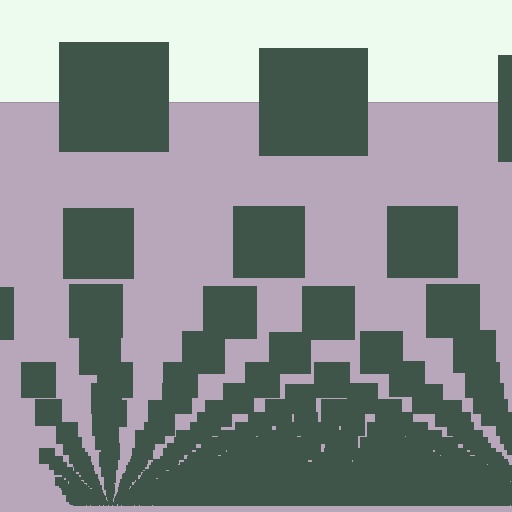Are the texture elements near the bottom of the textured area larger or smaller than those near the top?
Smaller. The gradient is inverted — elements near the bottom are smaller and denser.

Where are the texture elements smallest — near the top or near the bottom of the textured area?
Near the bottom.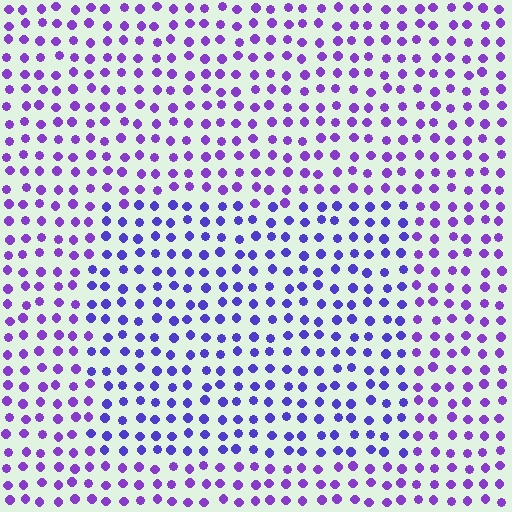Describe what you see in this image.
The image is filled with small purple elements in a uniform arrangement. A rectangle-shaped region is visible where the elements are tinted to a slightly different hue, forming a subtle color boundary.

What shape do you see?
I see a rectangle.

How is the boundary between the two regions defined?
The boundary is defined purely by a slight shift in hue (about 25 degrees). Spacing, size, and orientation are identical on both sides.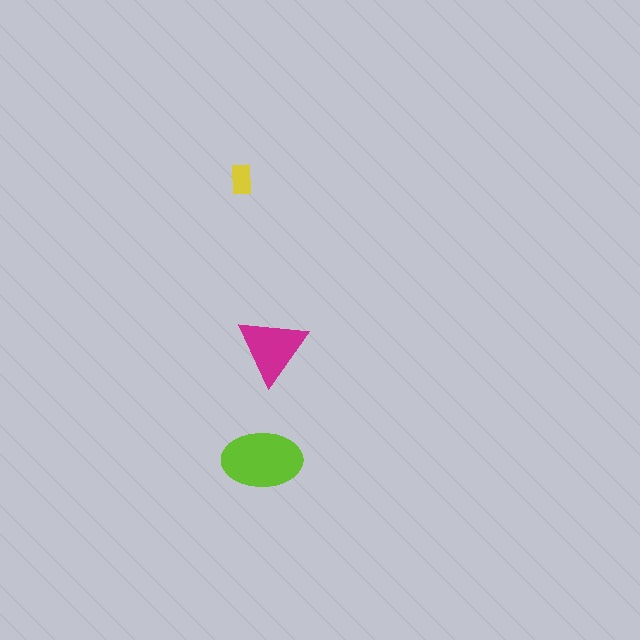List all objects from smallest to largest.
The yellow rectangle, the magenta triangle, the lime ellipse.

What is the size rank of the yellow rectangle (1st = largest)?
3rd.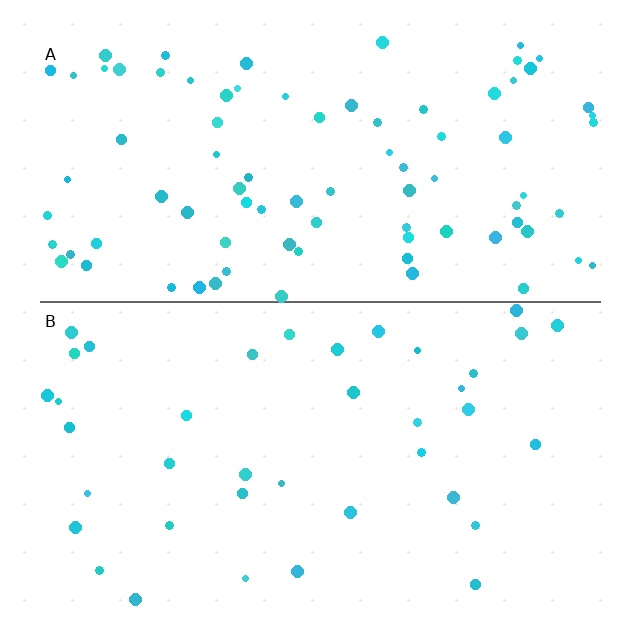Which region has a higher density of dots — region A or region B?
A (the top).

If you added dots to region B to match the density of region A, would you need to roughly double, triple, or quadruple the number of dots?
Approximately double.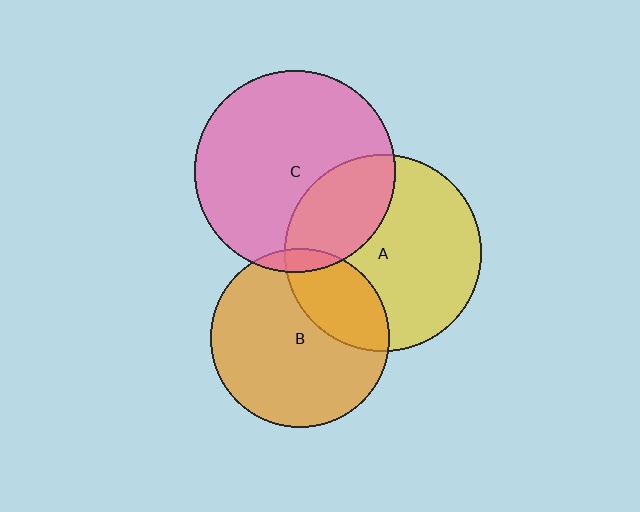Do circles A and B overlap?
Yes.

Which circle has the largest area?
Circle C (pink).